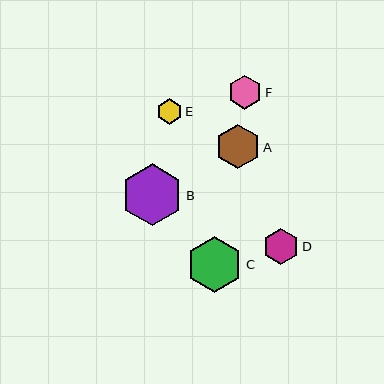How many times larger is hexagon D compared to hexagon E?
Hexagon D is approximately 1.4 times the size of hexagon E.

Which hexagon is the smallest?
Hexagon E is the smallest with a size of approximately 25 pixels.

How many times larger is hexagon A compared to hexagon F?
Hexagon A is approximately 1.3 times the size of hexagon F.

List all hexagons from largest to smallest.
From largest to smallest: B, C, A, D, F, E.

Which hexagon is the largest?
Hexagon B is the largest with a size of approximately 62 pixels.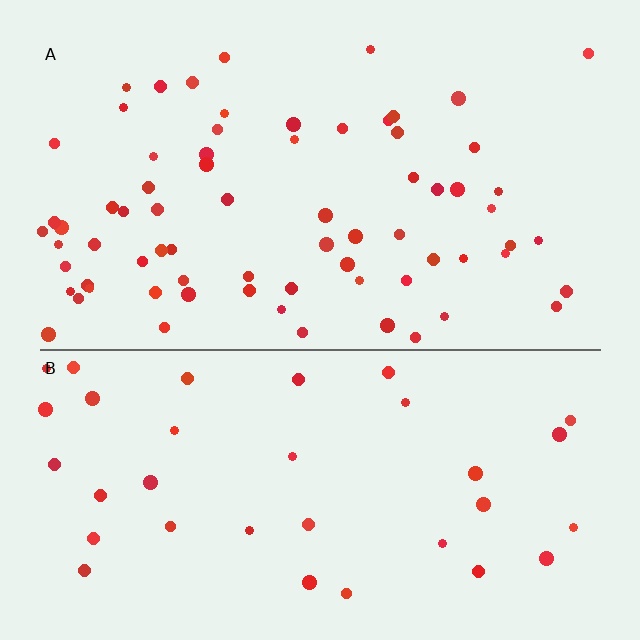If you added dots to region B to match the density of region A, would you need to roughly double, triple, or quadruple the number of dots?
Approximately double.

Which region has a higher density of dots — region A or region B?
A (the top).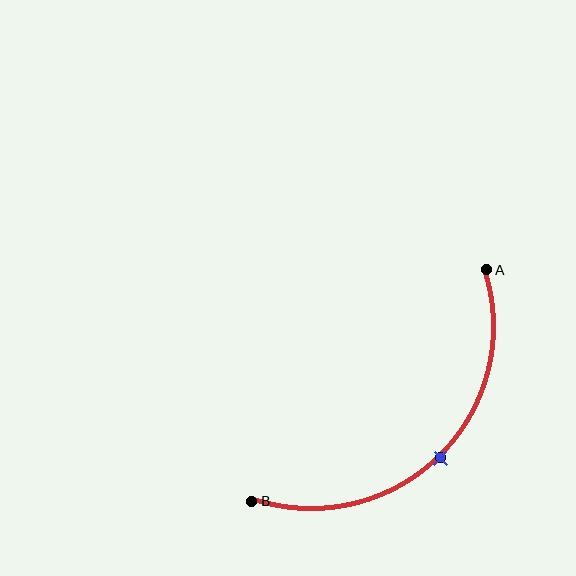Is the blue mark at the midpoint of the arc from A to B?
Yes. The blue mark lies on the arc at equal arc-length from both A and B — it is the arc midpoint.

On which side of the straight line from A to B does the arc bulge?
The arc bulges below and to the right of the straight line connecting A and B.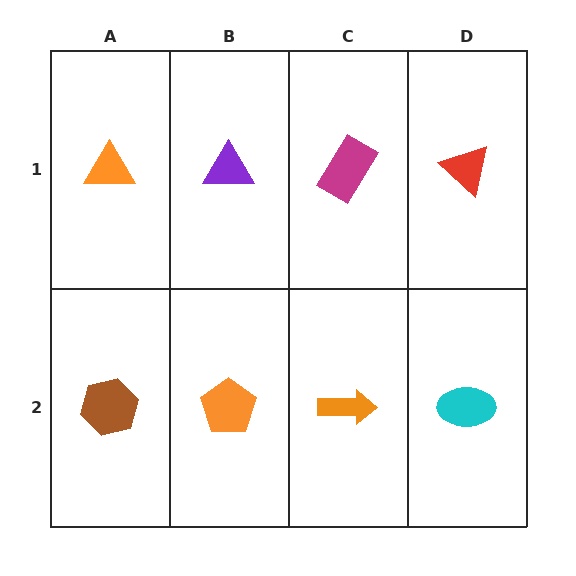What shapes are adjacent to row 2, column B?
A purple triangle (row 1, column B), a brown hexagon (row 2, column A), an orange arrow (row 2, column C).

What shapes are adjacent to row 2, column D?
A red triangle (row 1, column D), an orange arrow (row 2, column C).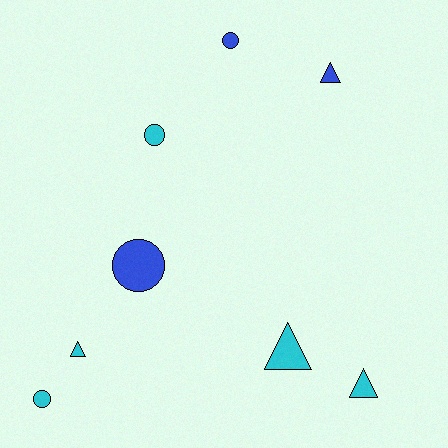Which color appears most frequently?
Cyan, with 5 objects.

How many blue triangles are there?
There is 1 blue triangle.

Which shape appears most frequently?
Triangle, with 4 objects.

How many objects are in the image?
There are 8 objects.